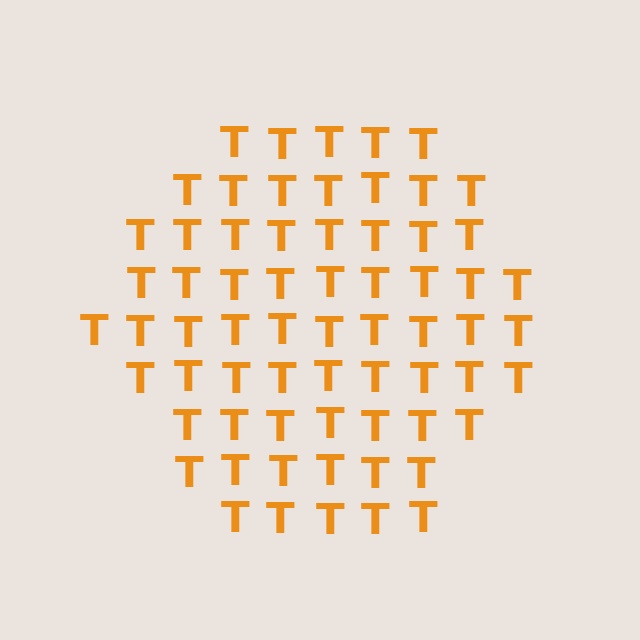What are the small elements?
The small elements are letter T's.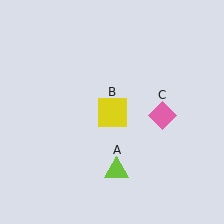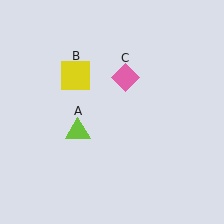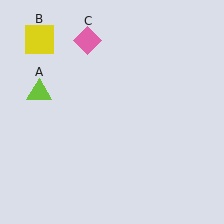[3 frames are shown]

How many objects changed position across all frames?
3 objects changed position: lime triangle (object A), yellow square (object B), pink diamond (object C).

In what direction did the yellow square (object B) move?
The yellow square (object B) moved up and to the left.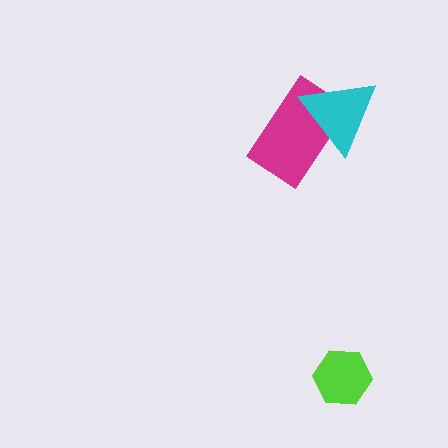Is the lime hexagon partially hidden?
No, no other shape covers it.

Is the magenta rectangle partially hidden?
Yes, it is partially covered by another shape.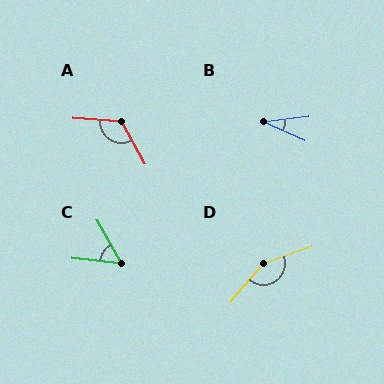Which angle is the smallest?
B, at approximately 30 degrees.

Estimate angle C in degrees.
Approximately 54 degrees.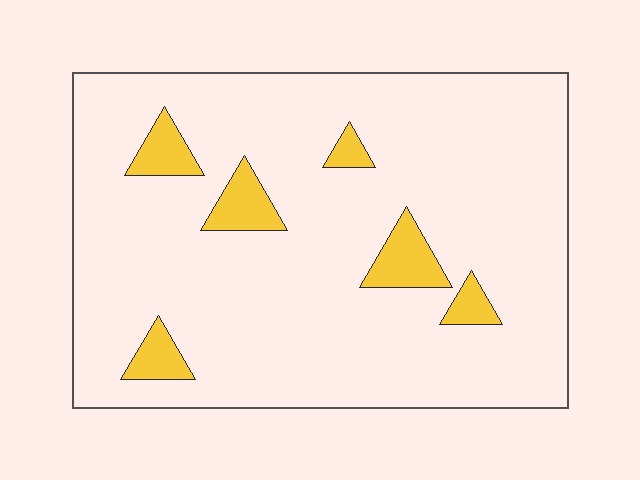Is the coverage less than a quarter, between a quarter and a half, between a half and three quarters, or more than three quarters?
Less than a quarter.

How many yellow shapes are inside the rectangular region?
6.